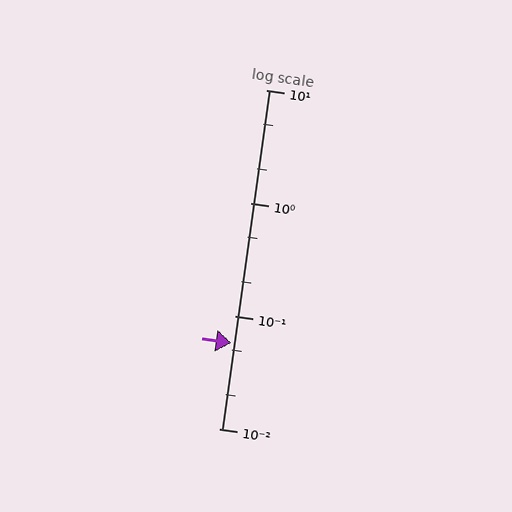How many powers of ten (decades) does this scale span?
The scale spans 3 decades, from 0.01 to 10.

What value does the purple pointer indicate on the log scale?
The pointer indicates approximately 0.057.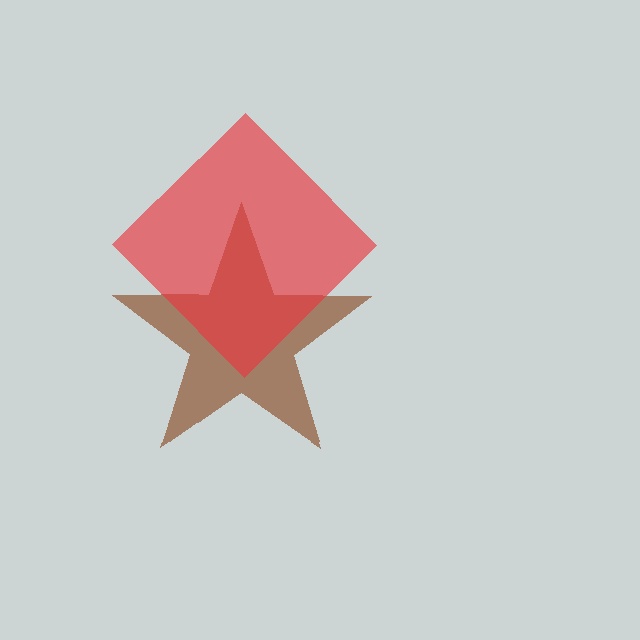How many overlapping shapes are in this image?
There are 2 overlapping shapes in the image.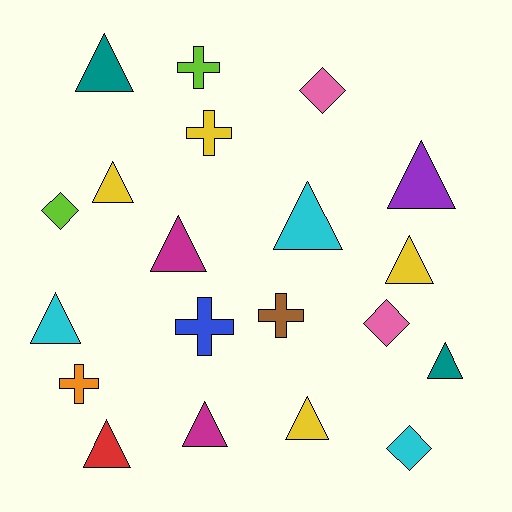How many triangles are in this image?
There are 11 triangles.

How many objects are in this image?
There are 20 objects.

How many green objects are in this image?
There are no green objects.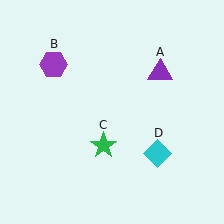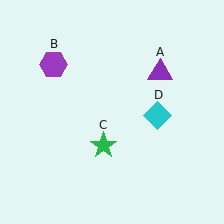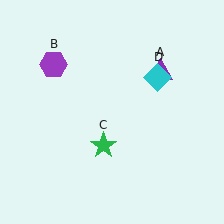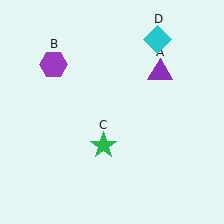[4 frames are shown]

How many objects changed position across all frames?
1 object changed position: cyan diamond (object D).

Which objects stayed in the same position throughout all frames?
Purple triangle (object A) and purple hexagon (object B) and green star (object C) remained stationary.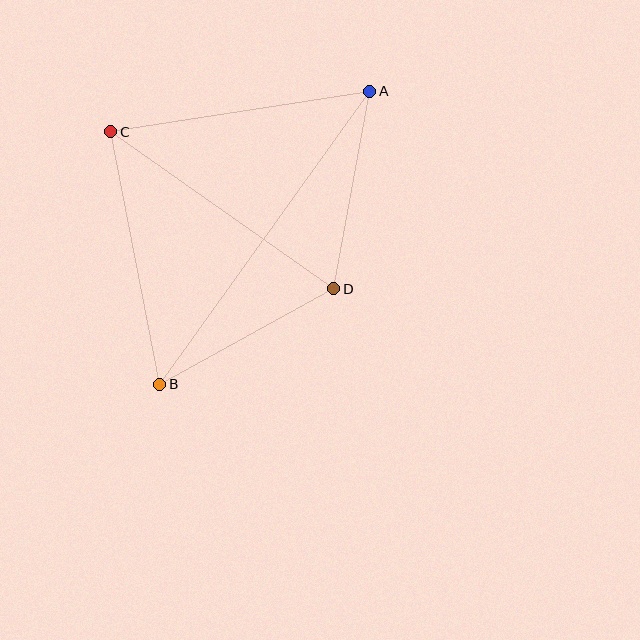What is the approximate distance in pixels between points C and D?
The distance between C and D is approximately 272 pixels.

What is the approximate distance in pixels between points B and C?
The distance between B and C is approximately 257 pixels.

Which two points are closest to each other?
Points B and D are closest to each other.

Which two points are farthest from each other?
Points A and B are farthest from each other.